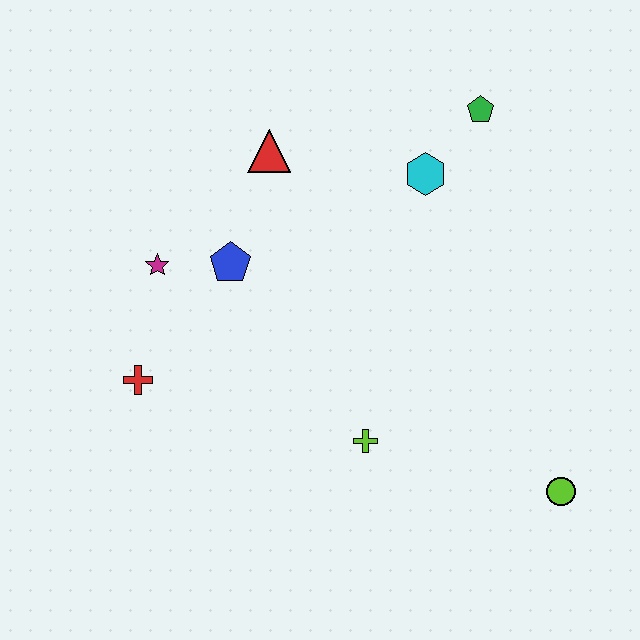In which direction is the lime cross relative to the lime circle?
The lime cross is to the left of the lime circle.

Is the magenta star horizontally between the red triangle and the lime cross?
No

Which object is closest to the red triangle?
The blue pentagon is closest to the red triangle.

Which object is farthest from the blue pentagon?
The lime circle is farthest from the blue pentagon.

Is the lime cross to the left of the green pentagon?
Yes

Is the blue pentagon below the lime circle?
No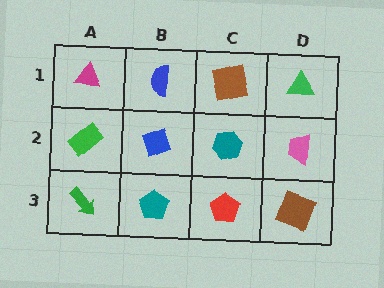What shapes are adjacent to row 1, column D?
A pink trapezoid (row 2, column D), a brown square (row 1, column C).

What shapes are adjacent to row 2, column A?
A magenta triangle (row 1, column A), a green arrow (row 3, column A), a blue diamond (row 2, column B).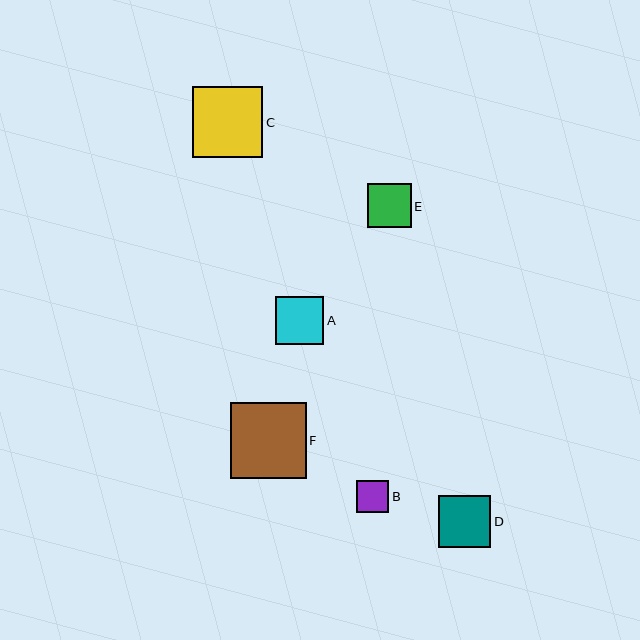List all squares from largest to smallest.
From largest to smallest: F, C, D, A, E, B.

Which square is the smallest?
Square B is the smallest with a size of approximately 32 pixels.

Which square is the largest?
Square F is the largest with a size of approximately 76 pixels.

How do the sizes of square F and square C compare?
Square F and square C are approximately the same size.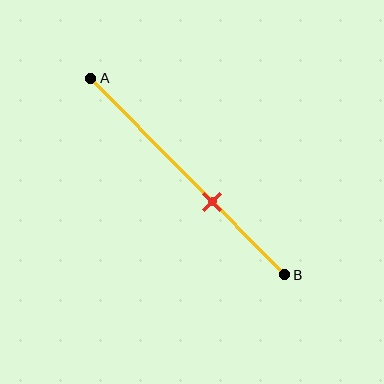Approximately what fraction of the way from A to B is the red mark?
The red mark is approximately 65% of the way from A to B.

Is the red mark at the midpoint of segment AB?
No, the mark is at about 65% from A, not at the 50% midpoint.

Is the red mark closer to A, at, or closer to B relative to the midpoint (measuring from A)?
The red mark is closer to point B than the midpoint of segment AB.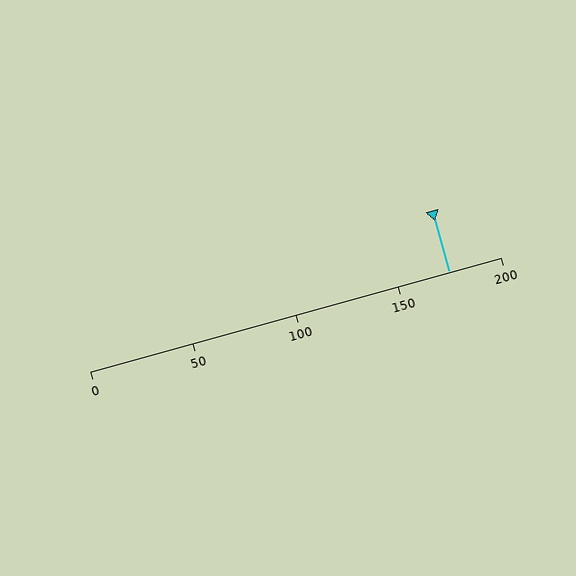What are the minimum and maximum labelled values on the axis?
The axis runs from 0 to 200.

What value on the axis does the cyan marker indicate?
The marker indicates approximately 175.